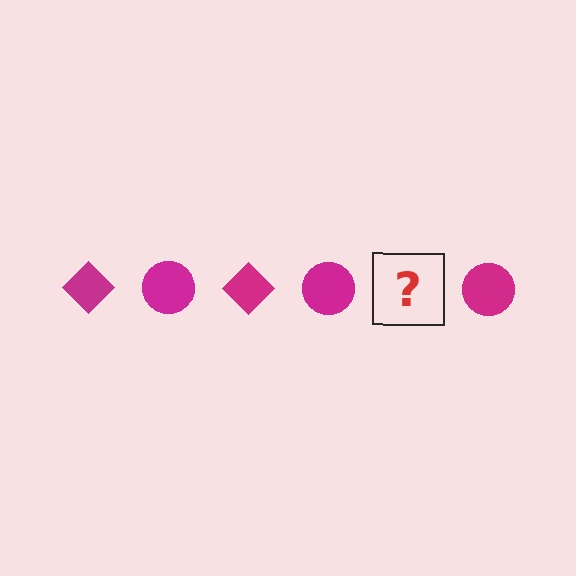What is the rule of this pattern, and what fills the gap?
The rule is that the pattern cycles through diamond, circle shapes in magenta. The gap should be filled with a magenta diamond.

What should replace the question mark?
The question mark should be replaced with a magenta diamond.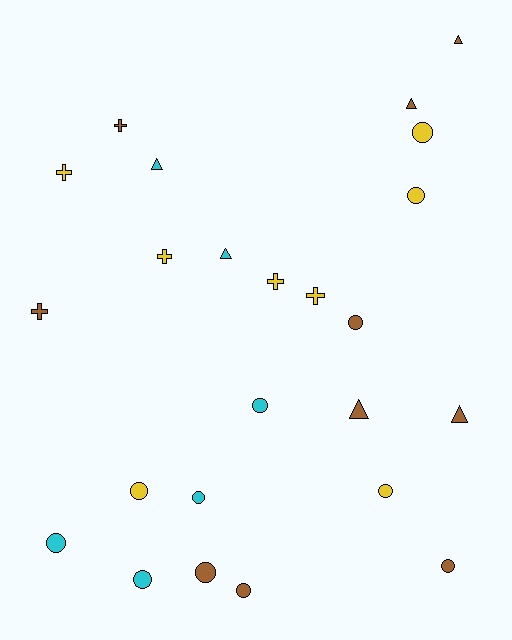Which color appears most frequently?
Brown, with 10 objects.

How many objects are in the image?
There are 24 objects.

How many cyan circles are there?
There are 4 cyan circles.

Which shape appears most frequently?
Circle, with 12 objects.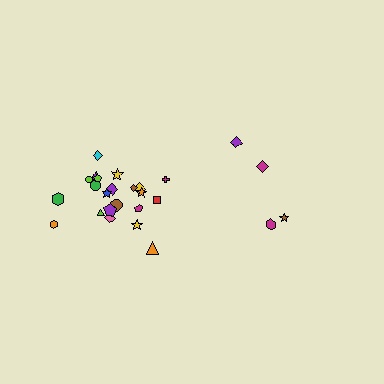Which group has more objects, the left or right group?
The left group.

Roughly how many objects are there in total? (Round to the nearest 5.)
Roughly 25 objects in total.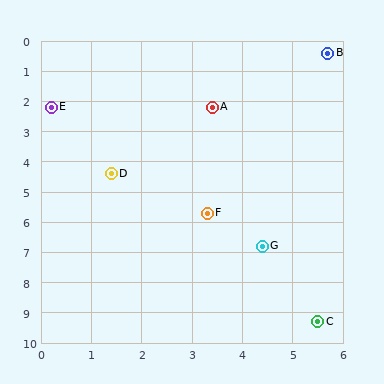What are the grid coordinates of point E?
Point E is at approximately (0.2, 2.2).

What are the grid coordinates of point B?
Point B is at approximately (5.7, 0.4).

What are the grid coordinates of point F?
Point F is at approximately (3.3, 5.7).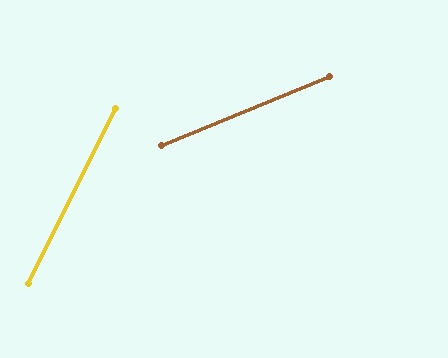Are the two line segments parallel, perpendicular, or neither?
Neither parallel nor perpendicular — they differ by about 41°.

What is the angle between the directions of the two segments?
Approximately 41 degrees.